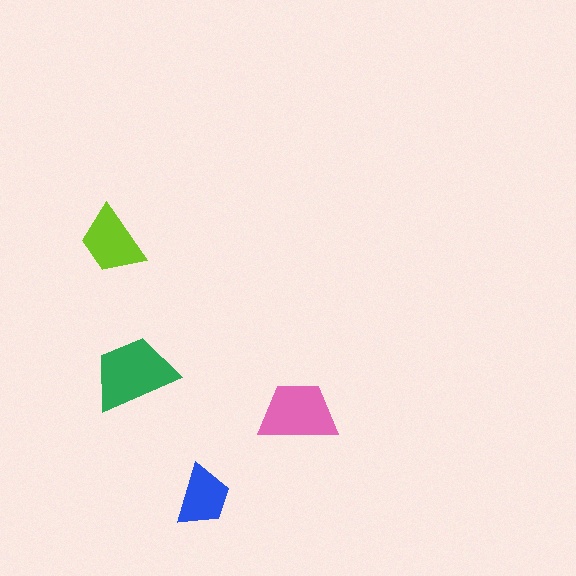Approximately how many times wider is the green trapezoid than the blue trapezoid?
About 1.5 times wider.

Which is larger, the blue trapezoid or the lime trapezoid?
The lime one.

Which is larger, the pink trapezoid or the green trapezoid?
The green one.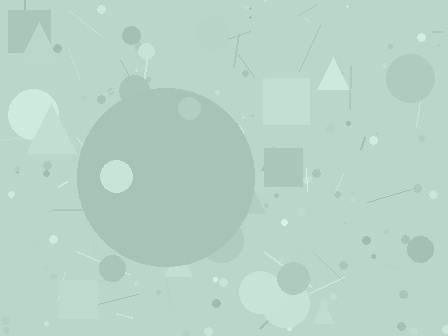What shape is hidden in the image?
A circle is hidden in the image.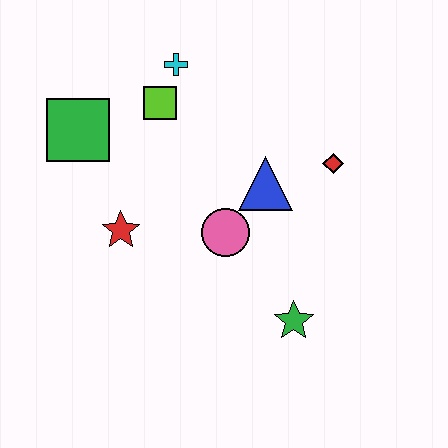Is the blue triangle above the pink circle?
Yes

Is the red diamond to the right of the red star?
Yes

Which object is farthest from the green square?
The green star is farthest from the green square.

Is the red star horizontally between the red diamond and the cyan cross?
No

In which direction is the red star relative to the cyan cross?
The red star is below the cyan cross.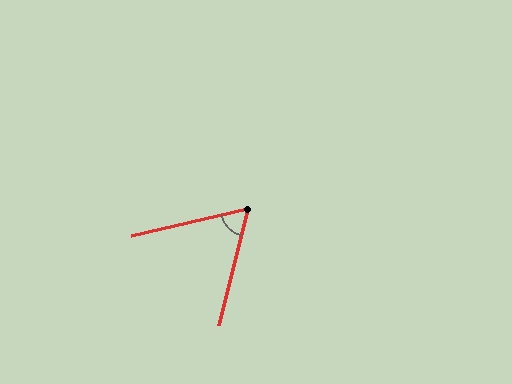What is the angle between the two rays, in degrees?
Approximately 63 degrees.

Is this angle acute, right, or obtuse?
It is acute.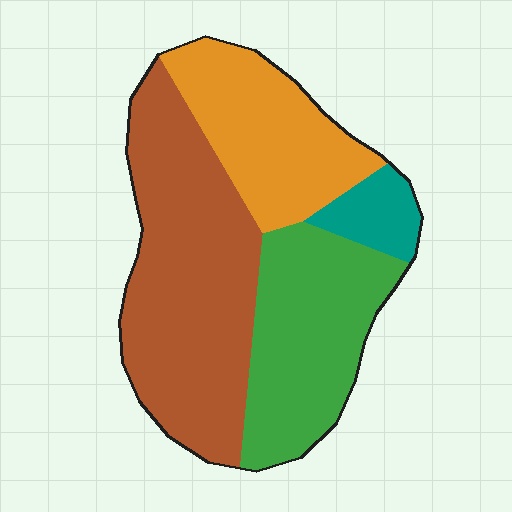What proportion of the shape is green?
Green takes up between a sixth and a third of the shape.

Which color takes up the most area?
Brown, at roughly 40%.